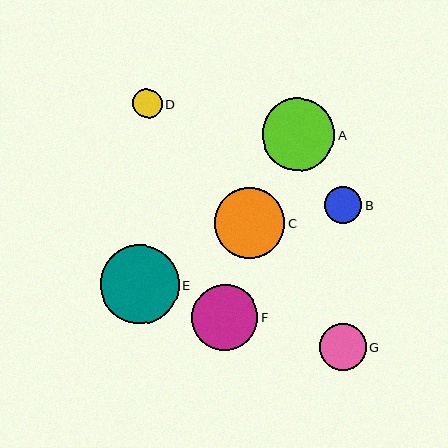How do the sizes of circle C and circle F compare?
Circle C and circle F are approximately the same size.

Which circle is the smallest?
Circle D is the smallest with a size of approximately 30 pixels.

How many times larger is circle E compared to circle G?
Circle E is approximately 1.7 times the size of circle G.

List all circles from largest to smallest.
From largest to smallest: E, A, C, F, G, B, D.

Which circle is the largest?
Circle E is the largest with a size of approximately 79 pixels.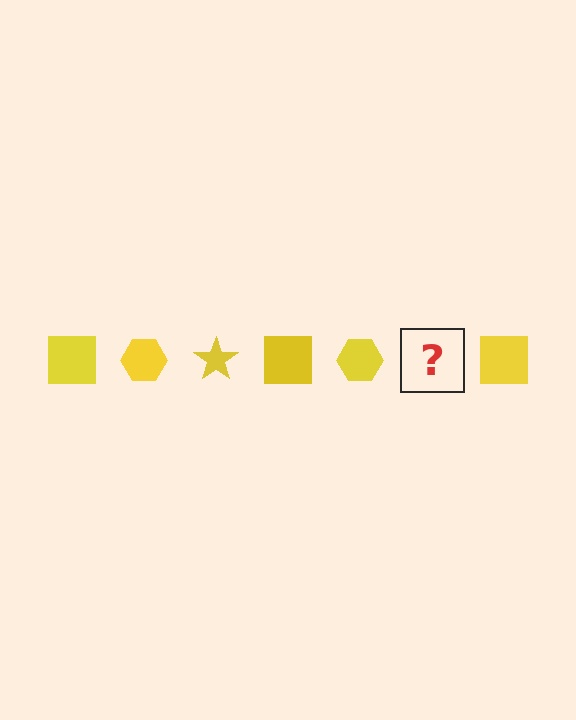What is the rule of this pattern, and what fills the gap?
The rule is that the pattern cycles through square, hexagon, star shapes in yellow. The gap should be filled with a yellow star.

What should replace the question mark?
The question mark should be replaced with a yellow star.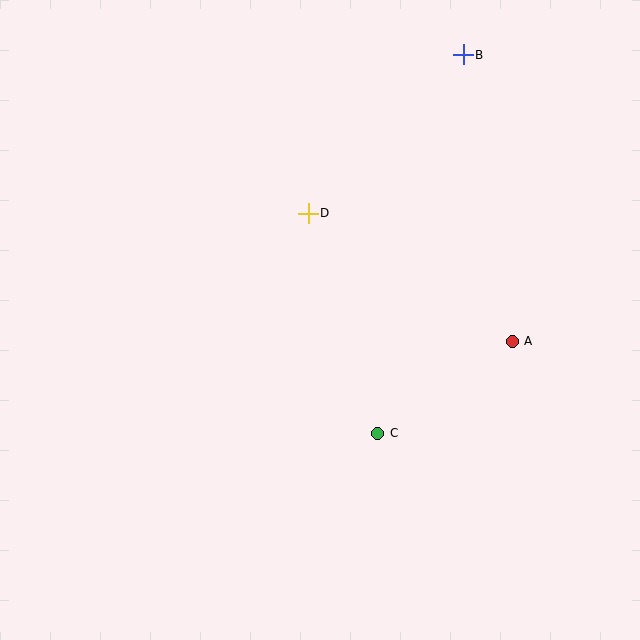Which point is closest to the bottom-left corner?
Point C is closest to the bottom-left corner.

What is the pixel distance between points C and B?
The distance between C and B is 388 pixels.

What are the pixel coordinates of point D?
Point D is at (308, 213).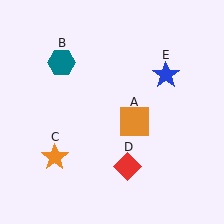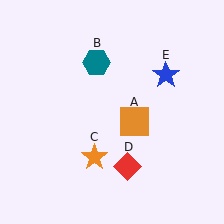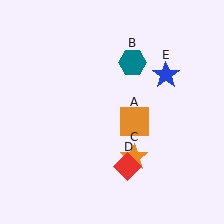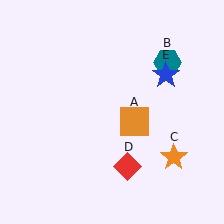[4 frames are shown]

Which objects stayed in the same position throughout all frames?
Orange square (object A) and red diamond (object D) and blue star (object E) remained stationary.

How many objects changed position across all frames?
2 objects changed position: teal hexagon (object B), orange star (object C).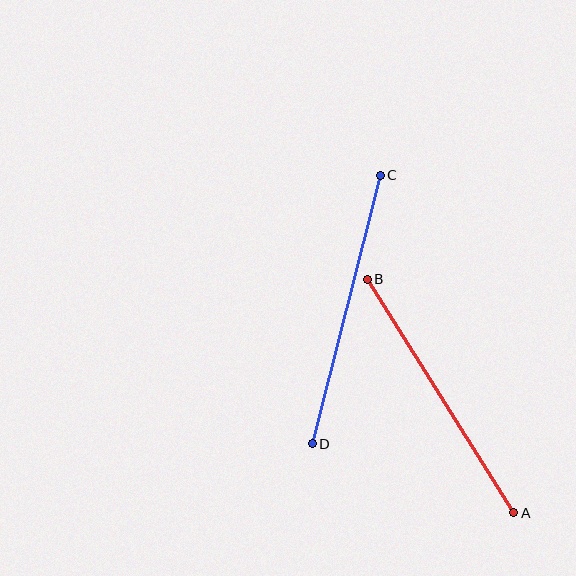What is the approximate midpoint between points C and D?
The midpoint is at approximately (346, 309) pixels.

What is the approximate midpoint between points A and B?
The midpoint is at approximately (441, 396) pixels.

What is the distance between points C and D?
The distance is approximately 277 pixels.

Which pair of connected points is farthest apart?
Points C and D are farthest apart.